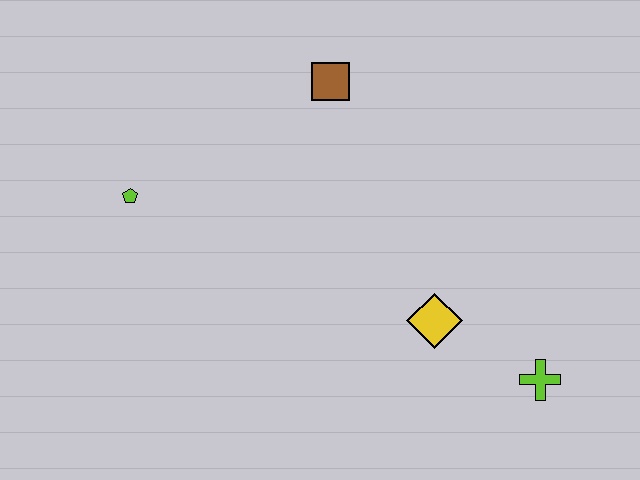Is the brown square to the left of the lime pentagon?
No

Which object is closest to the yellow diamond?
The lime cross is closest to the yellow diamond.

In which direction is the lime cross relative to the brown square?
The lime cross is below the brown square.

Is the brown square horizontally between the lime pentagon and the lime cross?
Yes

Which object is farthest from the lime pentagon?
The lime cross is farthest from the lime pentagon.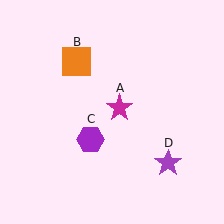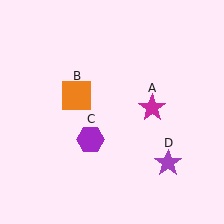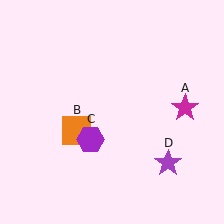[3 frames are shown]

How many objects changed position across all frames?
2 objects changed position: magenta star (object A), orange square (object B).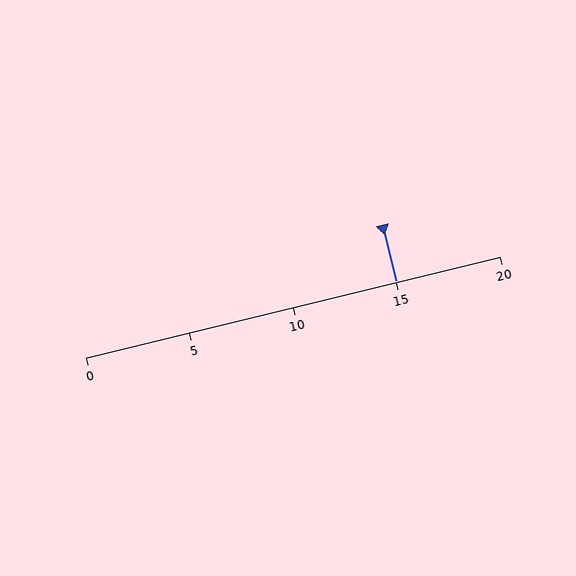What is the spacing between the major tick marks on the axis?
The major ticks are spaced 5 apart.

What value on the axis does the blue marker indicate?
The marker indicates approximately 15.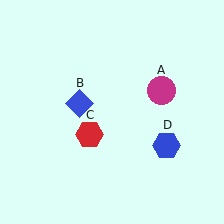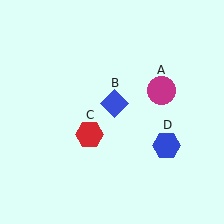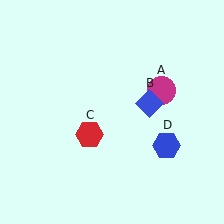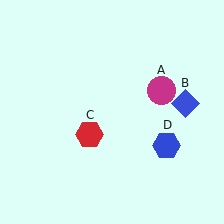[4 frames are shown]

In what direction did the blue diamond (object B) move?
The blue diamond (object B) moved right.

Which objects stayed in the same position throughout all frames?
Magenta circle (object A) and red hexagon (object C) and blue hexagon (object D) remained stationary.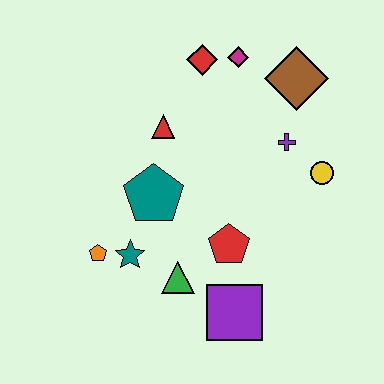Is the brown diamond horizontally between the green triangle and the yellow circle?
Yes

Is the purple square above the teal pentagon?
No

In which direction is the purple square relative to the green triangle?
The purple square is to the right of the green triangle.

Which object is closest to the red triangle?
The teal pentagon is closest to the red triangle.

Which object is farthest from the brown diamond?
The orange pentagon is farthest from the brown diamond.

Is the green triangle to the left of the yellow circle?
Yes